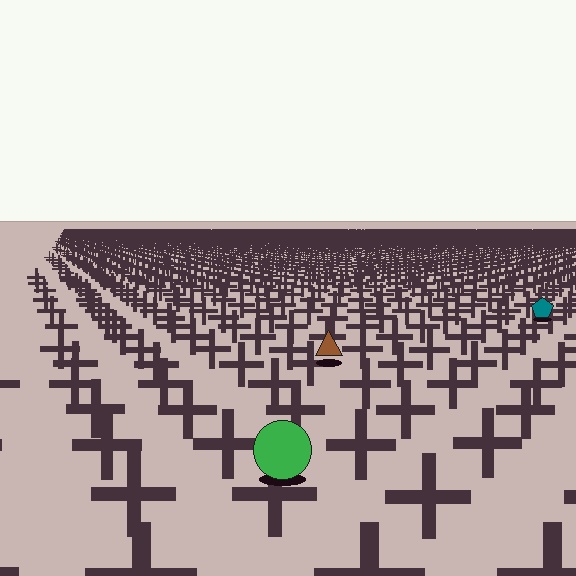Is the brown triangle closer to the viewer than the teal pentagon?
Yes. The brown triangle is closer — you can tell from the texture gradient: the ground texture is coarser near it.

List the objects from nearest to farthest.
From nearest to farthest: the green circle, the brown triangle, the teal pentagon.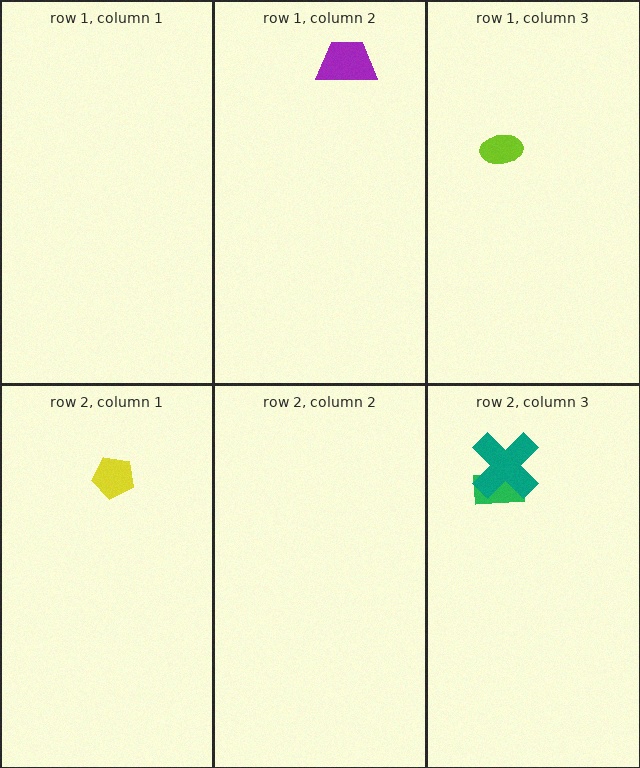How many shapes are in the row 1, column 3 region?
1.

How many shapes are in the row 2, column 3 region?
2.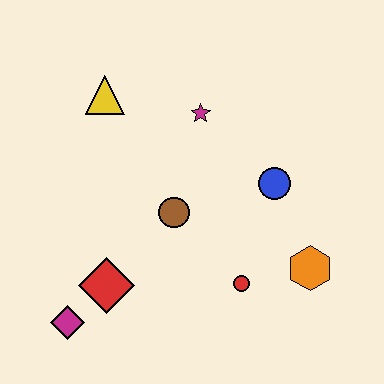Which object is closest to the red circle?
The orange hexagon is closest to the red circle.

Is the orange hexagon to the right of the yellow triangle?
Yes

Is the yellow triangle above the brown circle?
Yes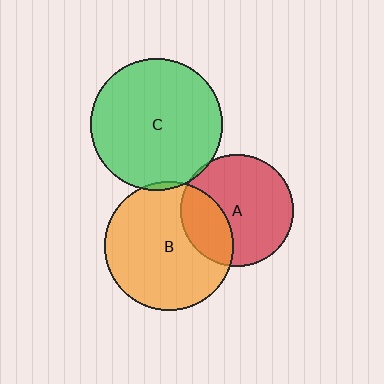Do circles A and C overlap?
Yes.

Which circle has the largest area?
Circle C (green).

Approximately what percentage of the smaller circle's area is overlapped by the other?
Approximately 5%.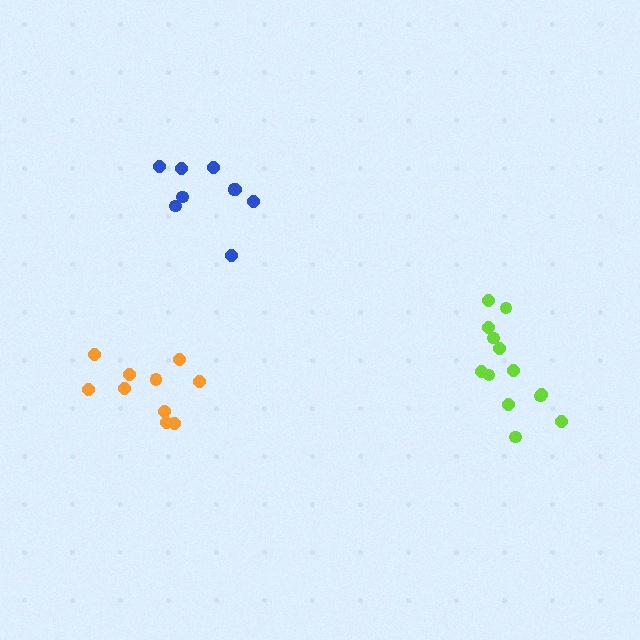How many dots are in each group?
Group 1: 9 dots, Group 2: 13 dots, Group 3: 10 dots (32 total).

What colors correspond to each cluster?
The clusters are colored: blue, lime, orange.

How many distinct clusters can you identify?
There are 3 distinct clusters.